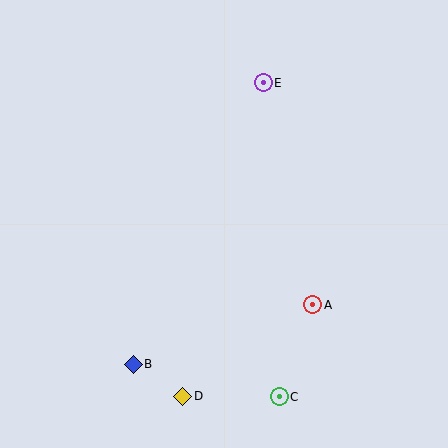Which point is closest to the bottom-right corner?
Point C is closest to the bottom-right corner.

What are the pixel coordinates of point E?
Point E is at (263, 83).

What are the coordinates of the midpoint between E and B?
The midpoint between E and B is at (198, 223).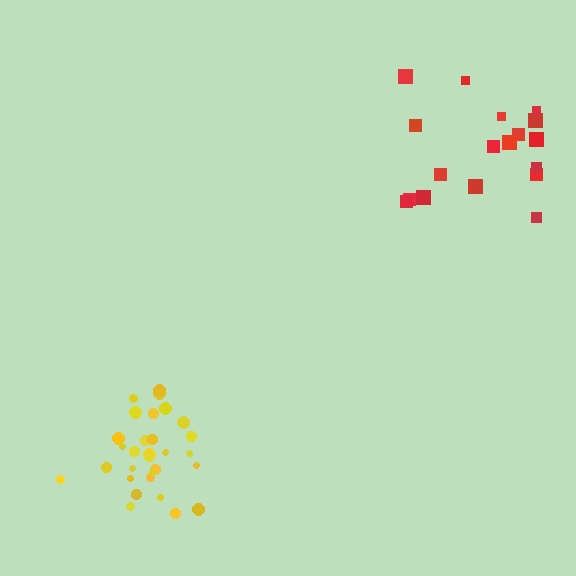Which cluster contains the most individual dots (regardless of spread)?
Yellow (31).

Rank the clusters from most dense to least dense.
yellow, red.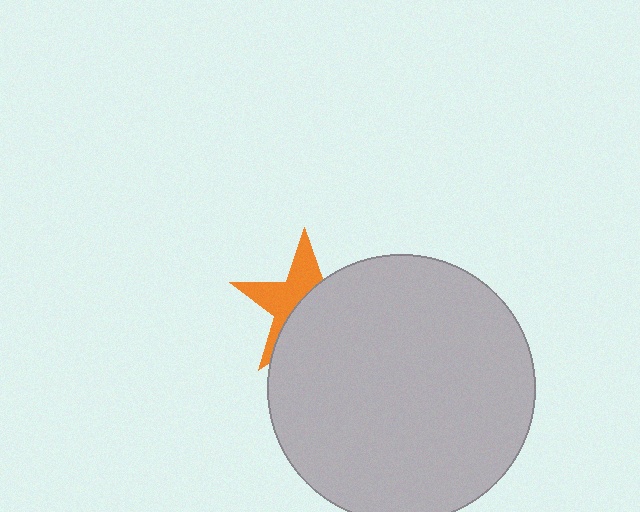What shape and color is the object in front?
The object in front is a light gray circle.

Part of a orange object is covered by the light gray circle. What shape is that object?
It is a star.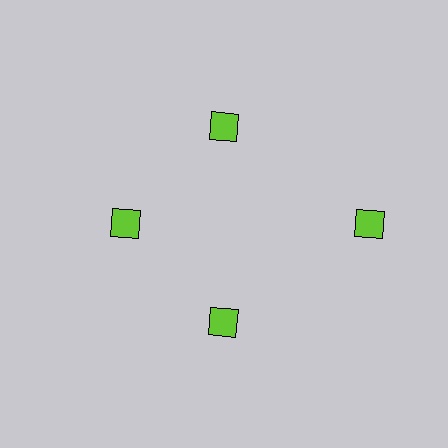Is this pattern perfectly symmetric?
No. The 4 lime diamonds are arranged in a ring, but one element near the 3 o'clock position is pushed outward from the center, breaking the 4-fold rotational symmetry.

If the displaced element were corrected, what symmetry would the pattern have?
It would have 4-fold rotational symmetry — the pattern would map onto itself every 90 degrees.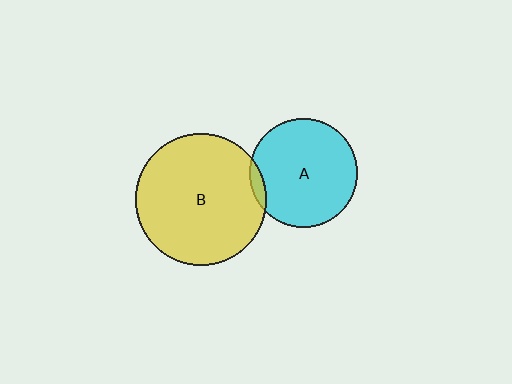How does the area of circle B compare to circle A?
Approximately 1.5 times.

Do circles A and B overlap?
Yes.